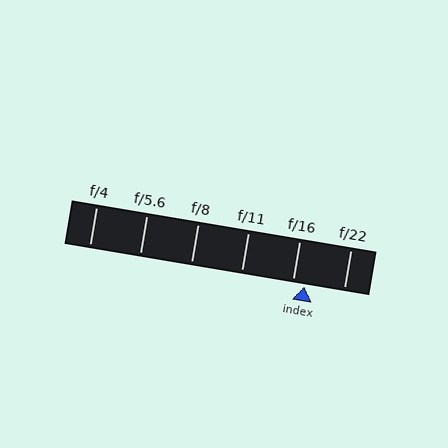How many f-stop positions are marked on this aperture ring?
There are 6 f-stop positions marked.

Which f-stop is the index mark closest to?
The index mark is closest to f/16.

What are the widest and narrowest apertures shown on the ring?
The widest aperture shown is f/4 and the narrowest is f/22.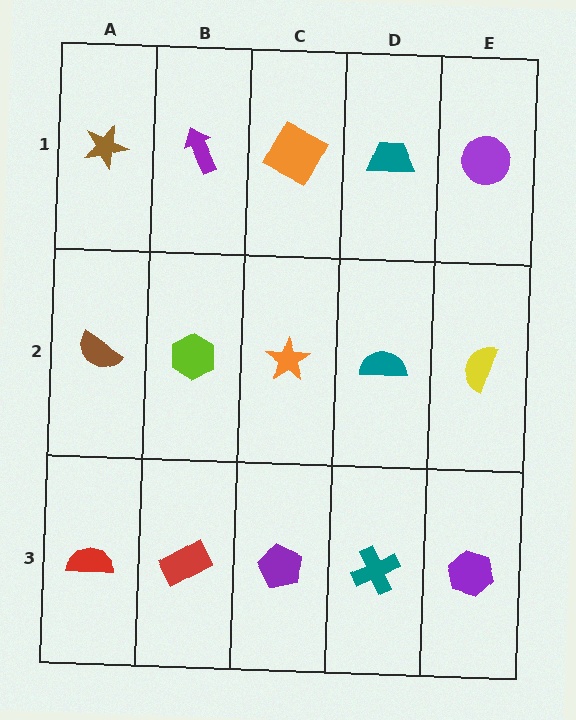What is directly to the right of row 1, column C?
A teal trapezoid.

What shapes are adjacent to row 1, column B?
A lime hexagon (row 2, column B), a brown star (row 1, column A), an orange square (row 1, column C).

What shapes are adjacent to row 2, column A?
A brown star (row 1, column A), a red semicircle (row 3, column A), a lime hexagon (row 2, column B).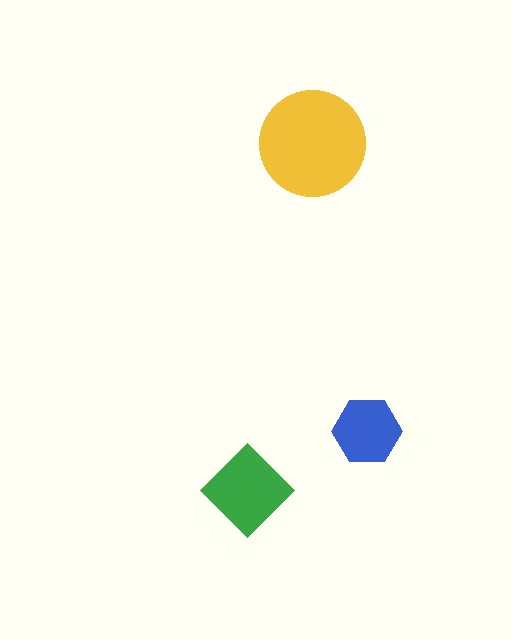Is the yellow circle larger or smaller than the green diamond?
Larger.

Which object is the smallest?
The blue hexagon.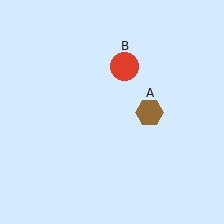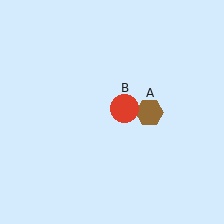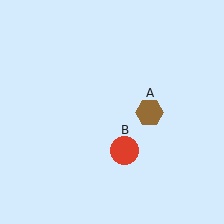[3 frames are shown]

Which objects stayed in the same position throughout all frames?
Brown hexagon (object A) remained stationary.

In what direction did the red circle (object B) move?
The red circle (object B) moved down.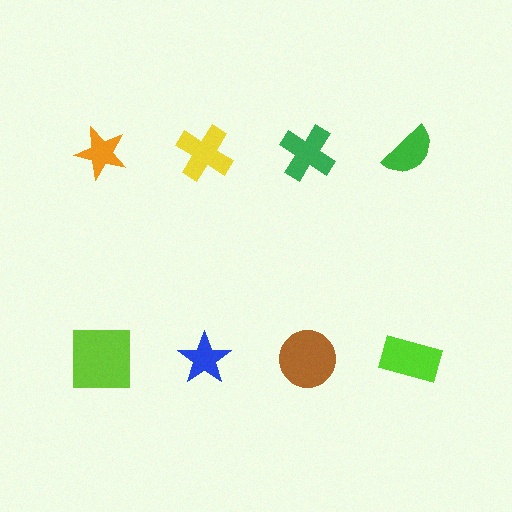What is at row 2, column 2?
A blue star.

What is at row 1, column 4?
A green semicircle.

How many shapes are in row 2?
4 shapes.